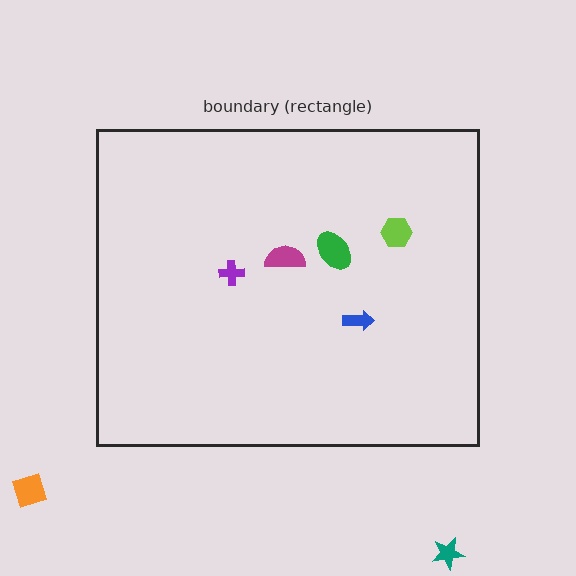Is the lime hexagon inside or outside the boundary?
Inside.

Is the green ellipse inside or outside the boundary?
Inside.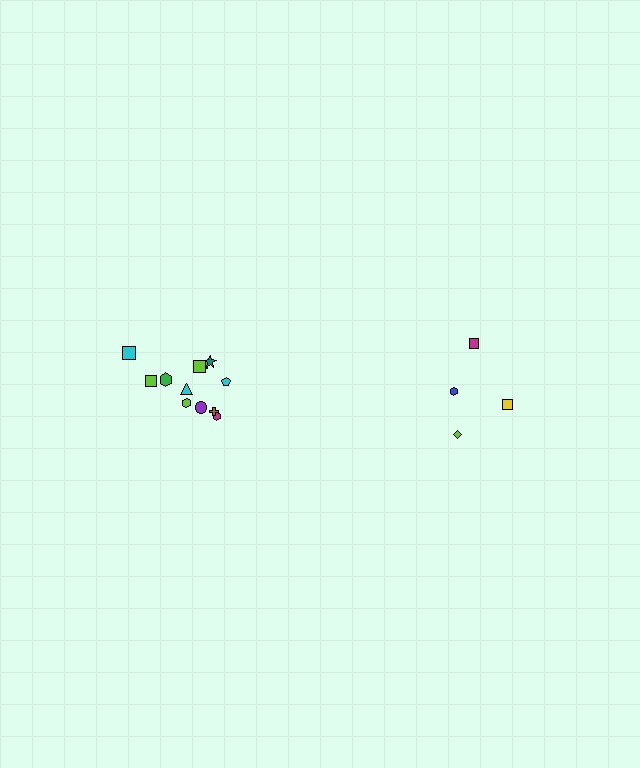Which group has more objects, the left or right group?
The left group.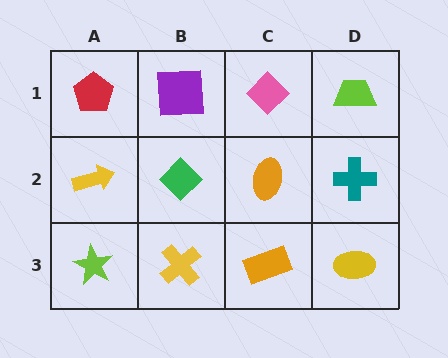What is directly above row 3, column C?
An orange ellipse.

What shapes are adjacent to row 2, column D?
A lime trapezoid (row 1, column D), a yellow ellipse (row 3, column D), an orange ellipse (row 2, column C).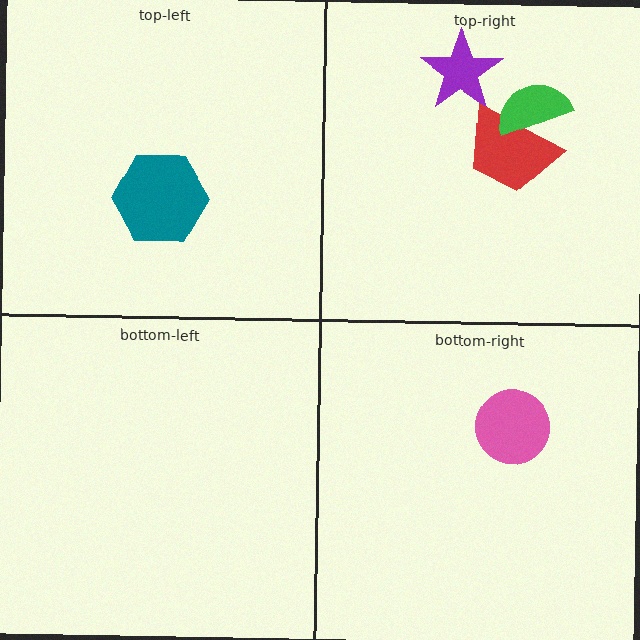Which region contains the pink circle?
The bottom-right region.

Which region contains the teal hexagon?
The top-left region.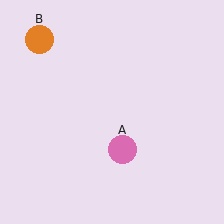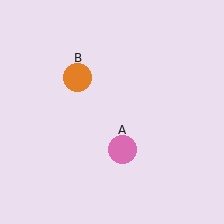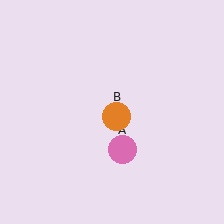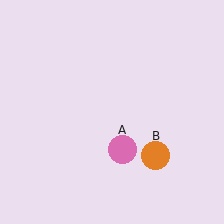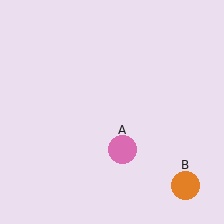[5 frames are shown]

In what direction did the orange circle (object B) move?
The orange circle (object B) moved down and to the right.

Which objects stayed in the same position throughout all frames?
Pink circle (object A) remained stationary.